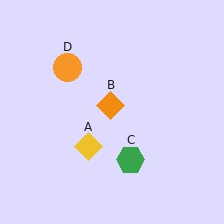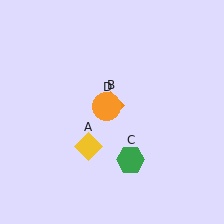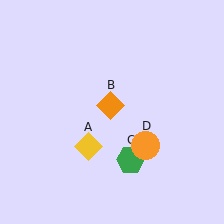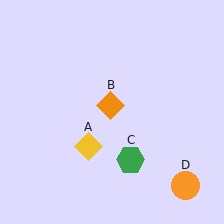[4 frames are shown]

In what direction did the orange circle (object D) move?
The orange circle (object D) moved down and to the right.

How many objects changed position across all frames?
1 object changed position: orange circle (object D).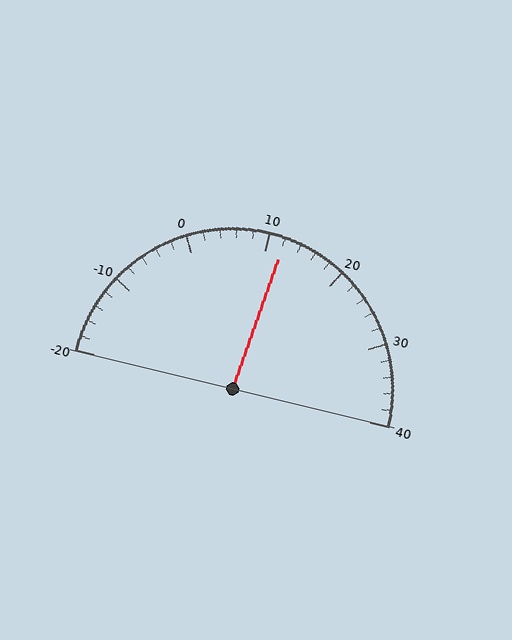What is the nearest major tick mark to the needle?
The nearest major tick mark is 10.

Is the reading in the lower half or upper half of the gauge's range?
The reading is in the upper half of the range (-20 to 40).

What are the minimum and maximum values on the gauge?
The gauge ranges from -20 to 40.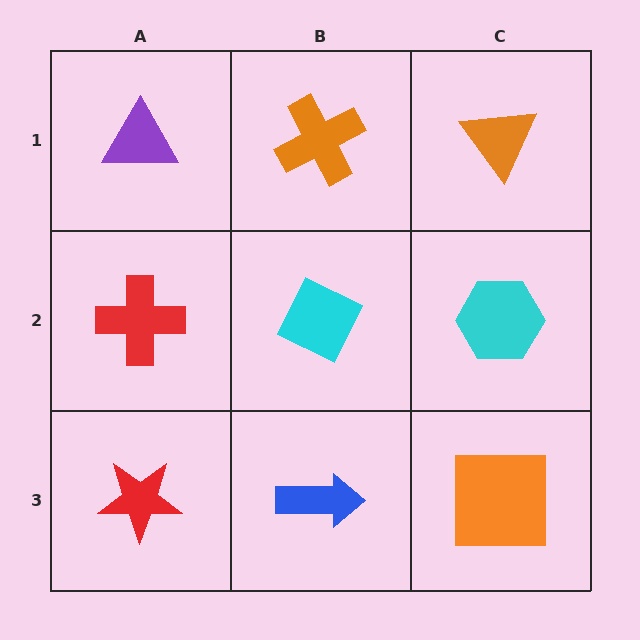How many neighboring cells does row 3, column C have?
2.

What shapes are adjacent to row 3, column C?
A cyan hexagon (row 2, column C), a blue arrow (row 3, column B).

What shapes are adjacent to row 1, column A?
A red cross (row 2, column A), an orange cross (row 1, column B).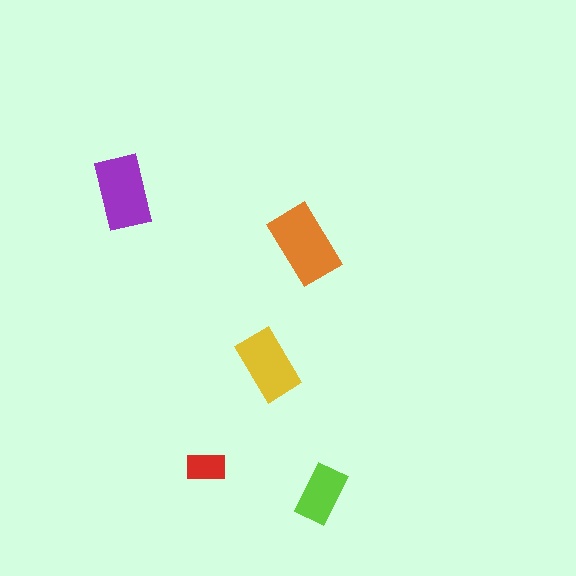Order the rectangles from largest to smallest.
the orange one, the purple one, the yellow one, the lime one, the red one.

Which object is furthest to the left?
The purple rectangle is leftmost.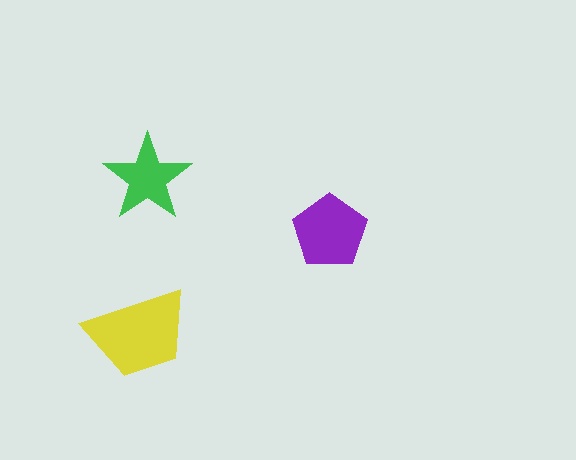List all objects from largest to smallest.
The yellow trapezoid, the purple pentagon, the green star.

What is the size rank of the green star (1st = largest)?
3rd.